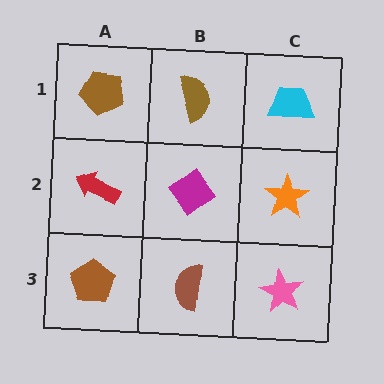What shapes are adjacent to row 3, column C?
An orange star (row 2, column C), a brown semicircle (row 3, column B).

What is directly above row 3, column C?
An orange star.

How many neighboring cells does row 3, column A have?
2.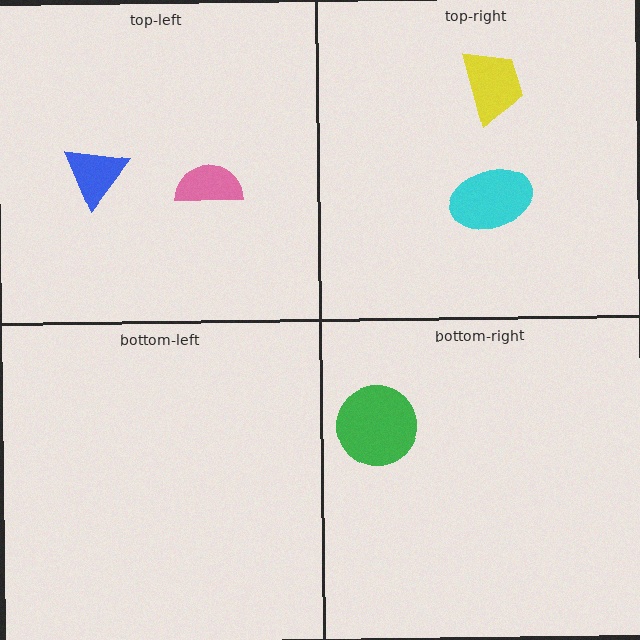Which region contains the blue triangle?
The top-left region.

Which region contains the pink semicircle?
The top-left region.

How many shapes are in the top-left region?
2.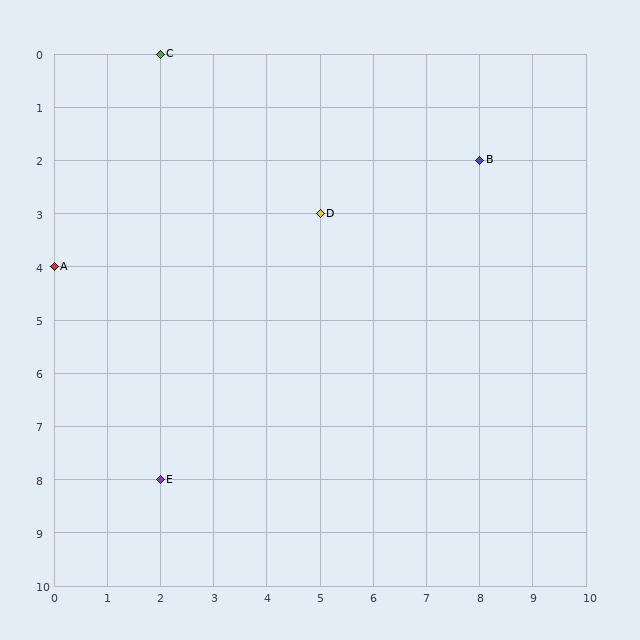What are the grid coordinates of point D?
Point D is at grid coordinates (5, 3).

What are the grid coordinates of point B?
Point B is at grid coordinates (8, 2).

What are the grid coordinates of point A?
Point A is at grid coordinates (0, 4).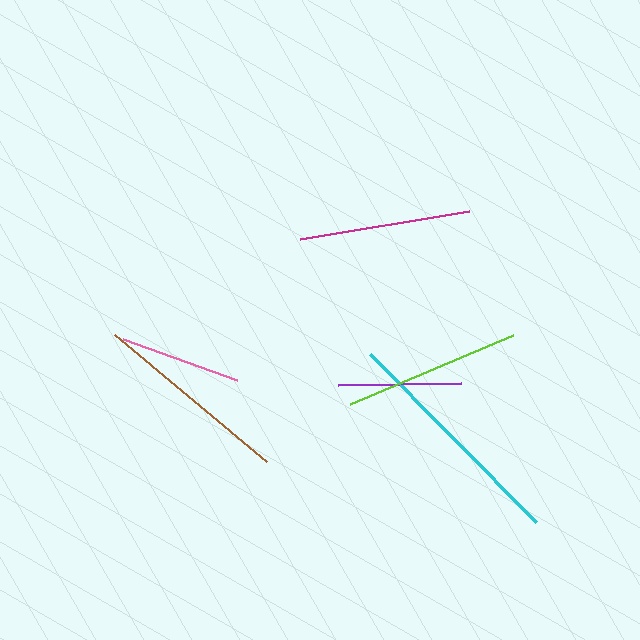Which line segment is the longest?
The cyan line is the longest at approximately 236 pixels.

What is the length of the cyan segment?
The cyan segment is approximately 236 pixels long.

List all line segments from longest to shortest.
From longest to shortest: cyan, brown, lime, magenta, purple, pink.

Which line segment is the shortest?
The pink line is the shortest at approximately 121 pixels.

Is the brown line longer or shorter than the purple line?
The brown line is longer than the purple line.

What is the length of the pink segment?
The pink segment is approximately 121 pixels long.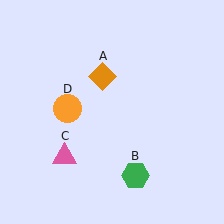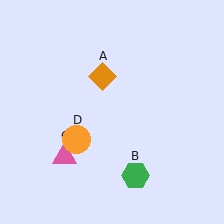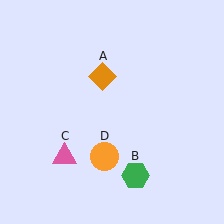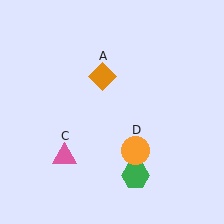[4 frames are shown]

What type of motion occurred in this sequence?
The orange circle (object D) rotated counterclockwise around the center of the scene.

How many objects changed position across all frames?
1 object changed position: orange circle (object D).